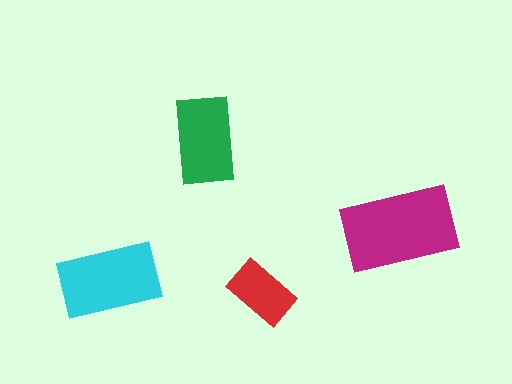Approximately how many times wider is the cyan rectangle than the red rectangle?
About 1.5 times wider.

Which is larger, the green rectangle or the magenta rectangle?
The magenta one.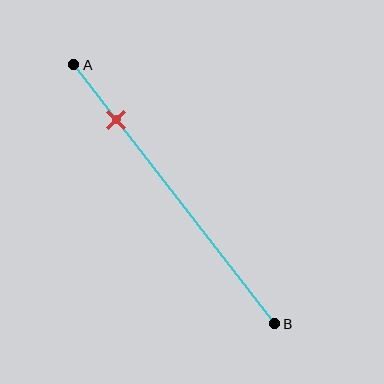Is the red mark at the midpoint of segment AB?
No, the mark is at about 20% from A, not at the 50% midpoint.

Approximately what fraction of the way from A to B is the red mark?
The red mark is approximately 20% of the way from A to B.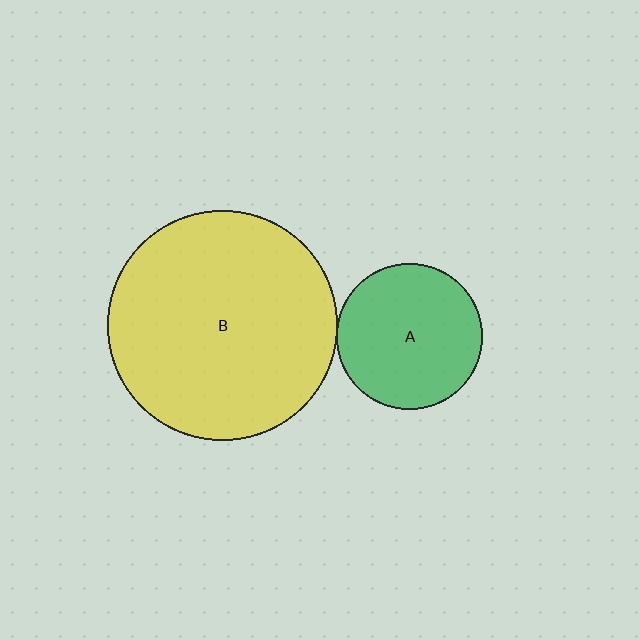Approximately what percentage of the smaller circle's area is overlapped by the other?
Approximately 5%.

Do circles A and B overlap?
Yes.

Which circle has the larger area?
Circle B (yellow).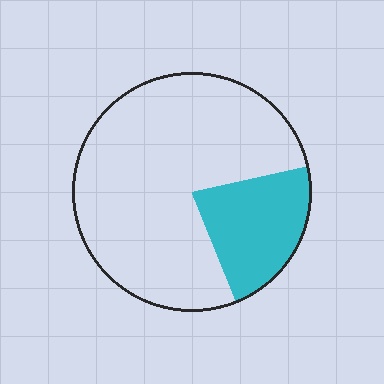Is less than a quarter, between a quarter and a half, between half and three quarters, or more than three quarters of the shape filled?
Less than a quarter.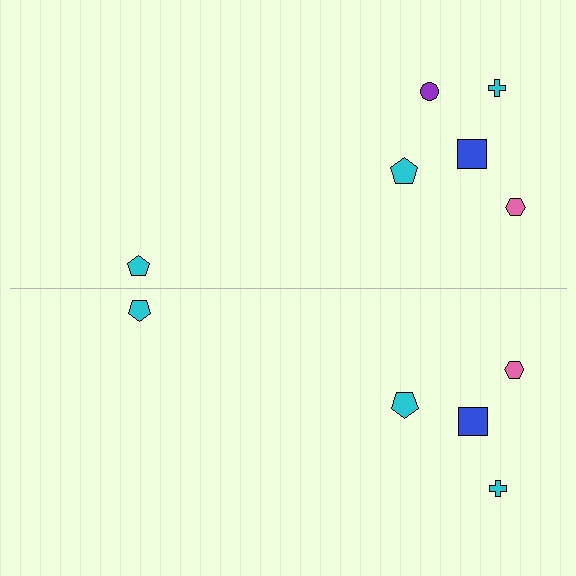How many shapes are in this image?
There are 11 shapes in this image.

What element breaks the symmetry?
A purple circle is missing from the bottom side.